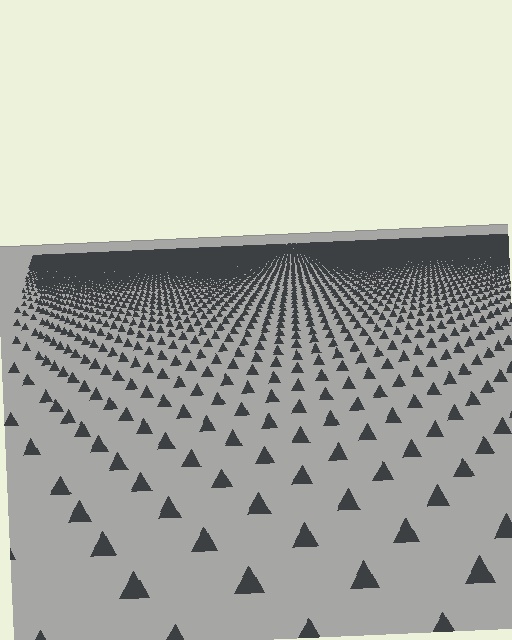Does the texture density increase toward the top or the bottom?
Density increases toward the top.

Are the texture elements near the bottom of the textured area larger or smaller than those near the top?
Larger. Near the bottom, elements are closer to the viewer and appear at a bigger on-screen size.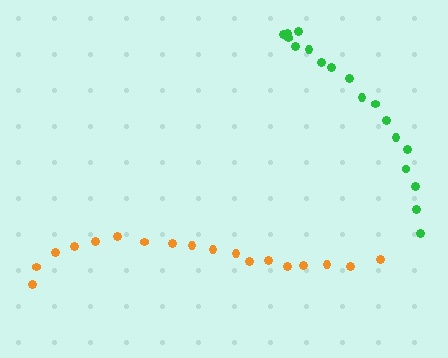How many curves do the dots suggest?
There are 2 distinct paths.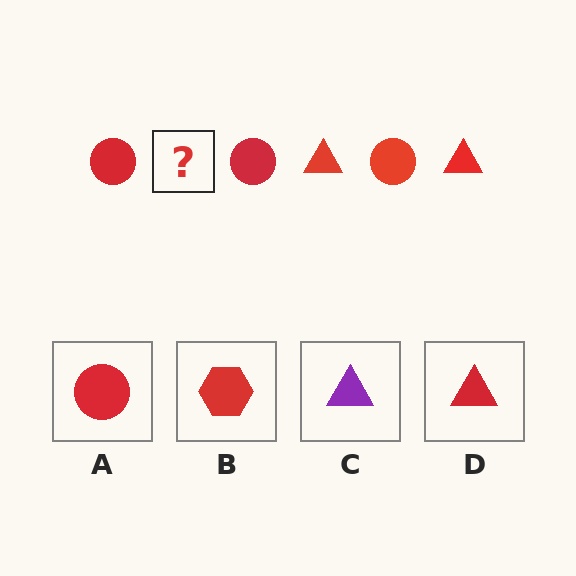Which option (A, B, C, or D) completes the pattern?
D.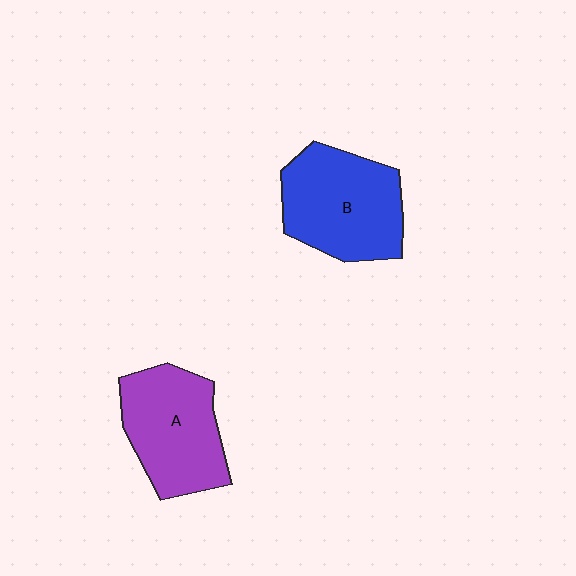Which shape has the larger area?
Shape B (blue).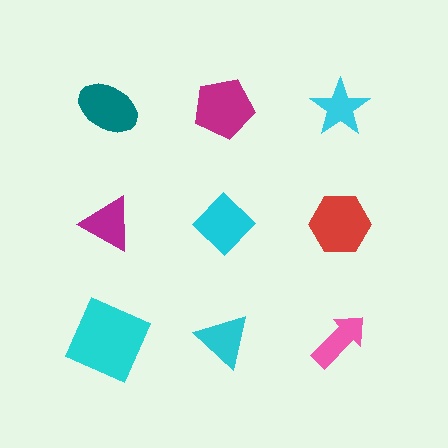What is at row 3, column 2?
A cyan triangle.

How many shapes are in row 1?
3 shapes.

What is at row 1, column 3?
A cyan star.